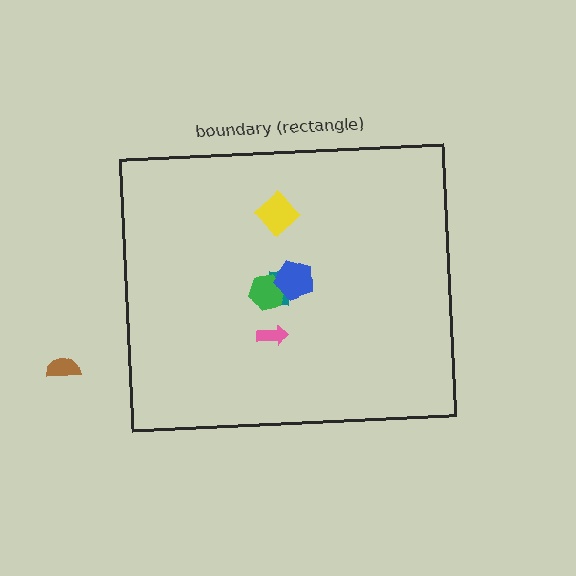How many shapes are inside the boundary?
5 inside, 1 outside.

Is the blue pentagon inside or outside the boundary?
Inside.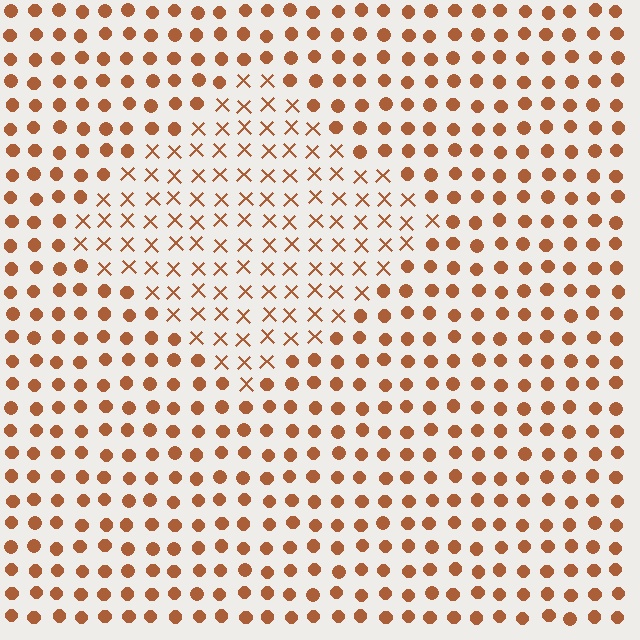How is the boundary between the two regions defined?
The boundary is defined by a change in element shape: X marks inside vs. circles outside. All elements share the same color and spacing.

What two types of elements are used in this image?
The image uses X marks inside the diamond region and circles outside it.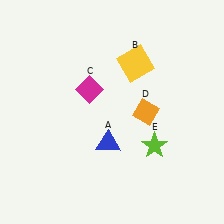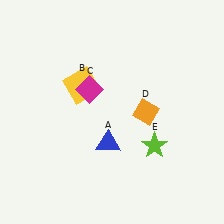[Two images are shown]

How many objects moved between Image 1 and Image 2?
1 object moved between the two images.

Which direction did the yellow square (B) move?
The yellow square (B) moved left.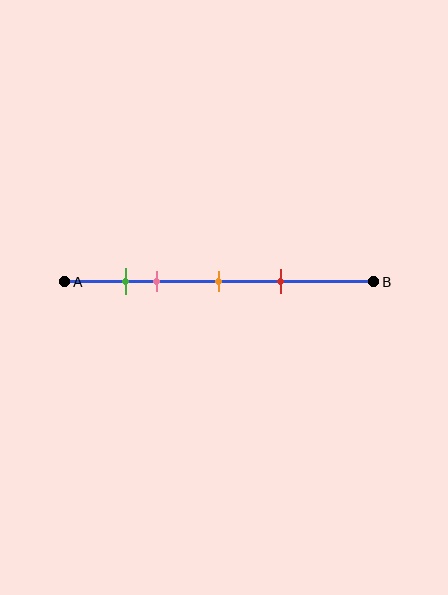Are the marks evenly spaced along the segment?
No, the marks are not evenly spaced.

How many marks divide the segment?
There are 4 marks dividing the segment.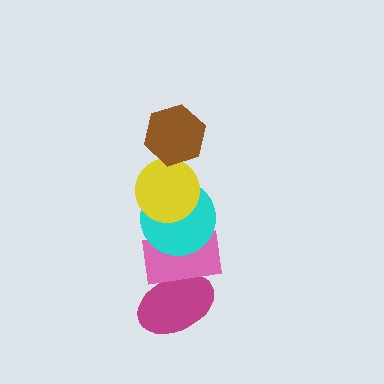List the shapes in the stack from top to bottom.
From top to bottom: the brown hexagon, the yellow circle, the cyan circle, the pink rectangle, the magenta ellipse.